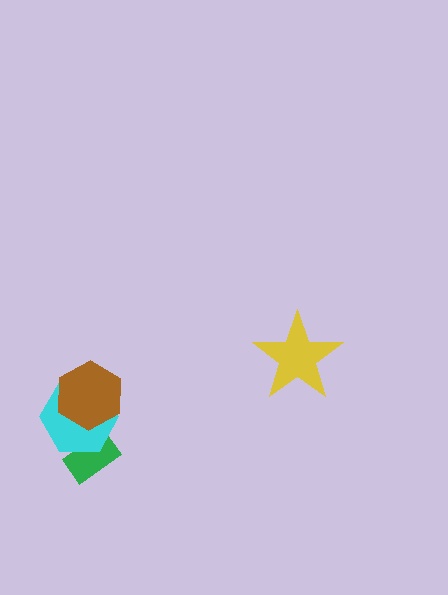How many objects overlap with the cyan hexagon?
2 objects overlap with the cyan hexagon.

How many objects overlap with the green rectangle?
1 object overlaps with the green rectangle.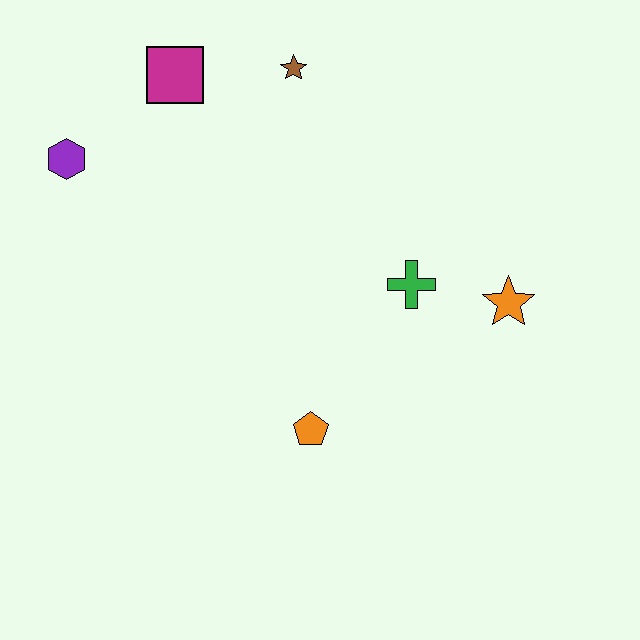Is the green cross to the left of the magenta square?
No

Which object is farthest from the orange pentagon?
The magenta square is farthest from the orange pentagon.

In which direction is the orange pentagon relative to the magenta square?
The orange pentagon is below the magenta square.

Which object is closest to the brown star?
The magenta square is closest to the brown star.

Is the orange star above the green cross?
No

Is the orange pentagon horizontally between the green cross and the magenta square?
Yes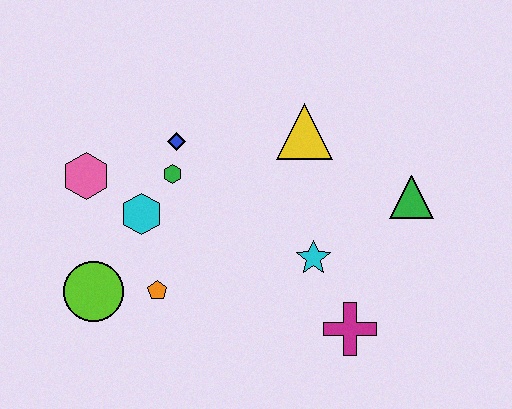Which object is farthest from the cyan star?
The pink hexagon is farthest from the cyan star.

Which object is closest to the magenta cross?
The cyan star is closest to the magenta cross.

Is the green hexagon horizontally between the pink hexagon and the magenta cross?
Yes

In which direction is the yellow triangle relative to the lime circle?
The yellow triangle is to the right of the lime circle.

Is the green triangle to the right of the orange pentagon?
Yes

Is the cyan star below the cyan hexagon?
Yes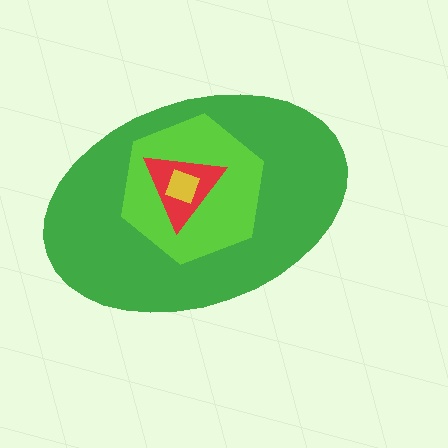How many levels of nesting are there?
4.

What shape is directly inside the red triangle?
The yellow square.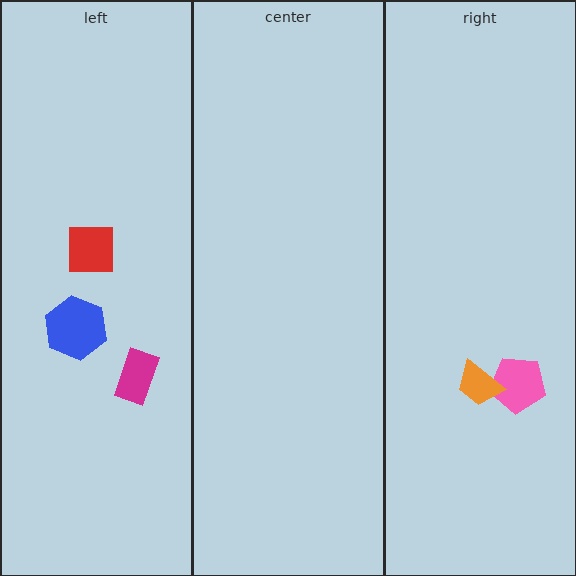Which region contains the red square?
The left region.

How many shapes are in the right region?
2.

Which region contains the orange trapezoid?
The right region.